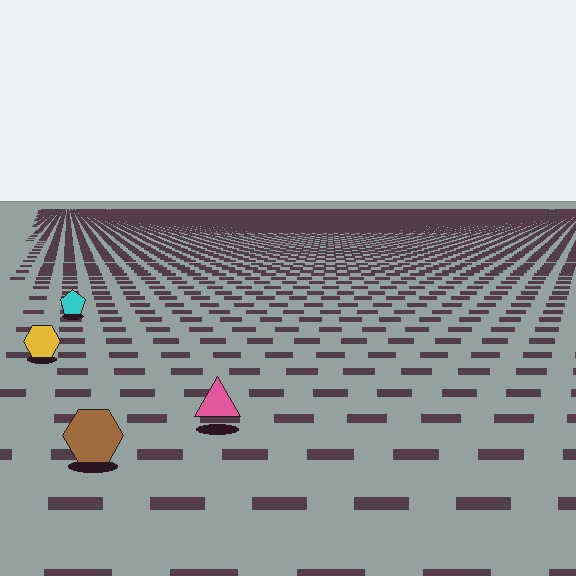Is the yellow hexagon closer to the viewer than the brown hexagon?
No. The brown hexagon is closer — you can tell from the texture gradient: the ground texture is coarser near it.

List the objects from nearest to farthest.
From nearest to farthest: the brown hexagon, the pink triangle, the yellow hexagon, the cyan pentagon.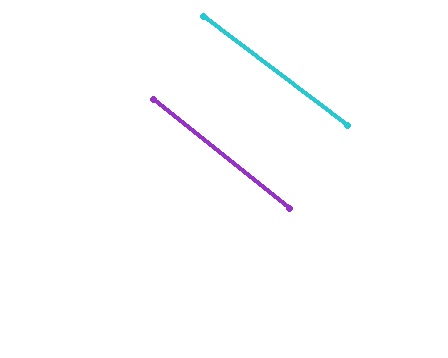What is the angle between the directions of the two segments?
Approximately 2 degrees.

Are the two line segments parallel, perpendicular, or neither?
Parallel — their directions differ by only 2.0°.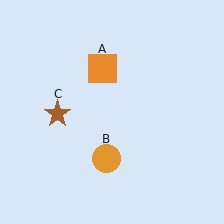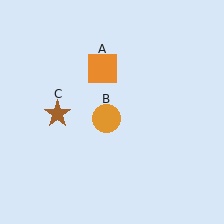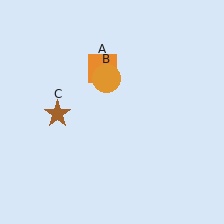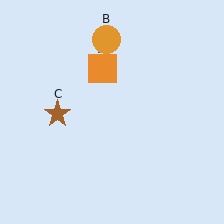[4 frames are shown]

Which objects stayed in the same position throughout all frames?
Orange square (object A) and brown star (object C) remained stationary.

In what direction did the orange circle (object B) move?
The orange circle (object B) moved up.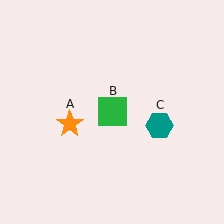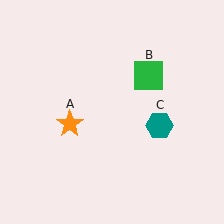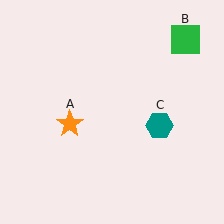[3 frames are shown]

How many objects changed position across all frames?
1 object changed position: green square (object B).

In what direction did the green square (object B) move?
The green square (object B) moved up and to the right.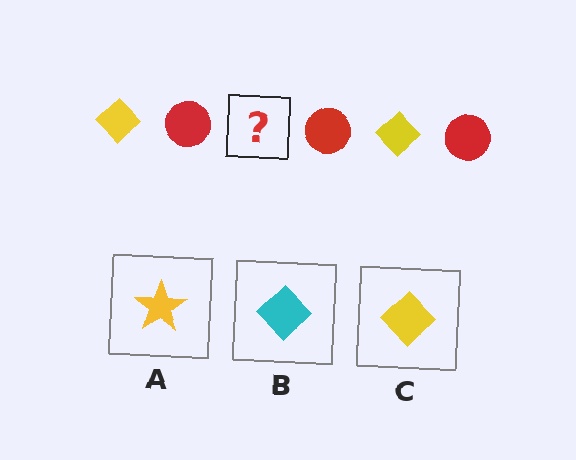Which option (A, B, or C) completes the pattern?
C.